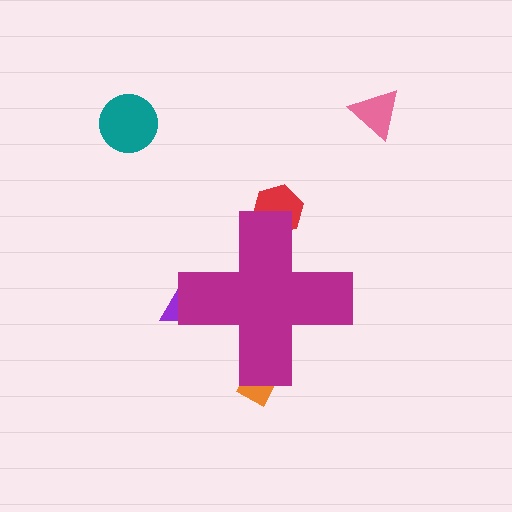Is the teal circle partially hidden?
No, the teal circle is fully visible.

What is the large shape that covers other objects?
A magenta cross.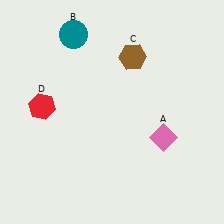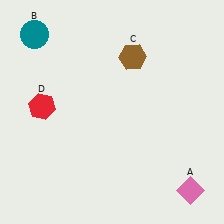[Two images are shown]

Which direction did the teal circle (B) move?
The teal circle (B) moved left.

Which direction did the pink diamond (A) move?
The pink diamond (A) moved down.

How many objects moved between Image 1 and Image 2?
2 objects moved between the two images.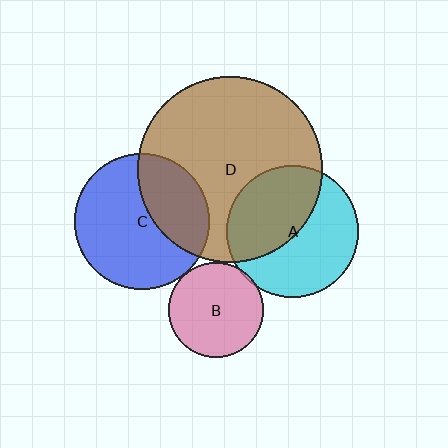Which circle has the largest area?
Circle D (brown).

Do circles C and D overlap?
Yes.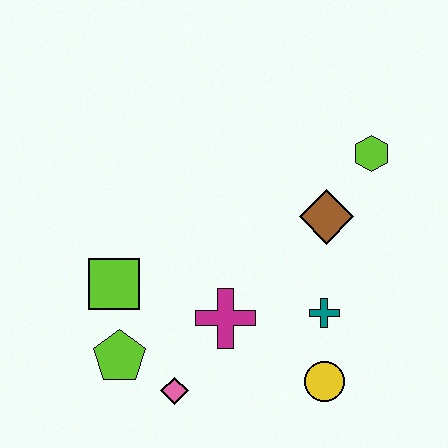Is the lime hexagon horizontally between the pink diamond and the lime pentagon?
No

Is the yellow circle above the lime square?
No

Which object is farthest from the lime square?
The lime hexagon is farthest from the lime square.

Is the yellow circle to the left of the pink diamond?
No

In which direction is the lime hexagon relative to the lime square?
The lime hexagon is to the right of the lime square.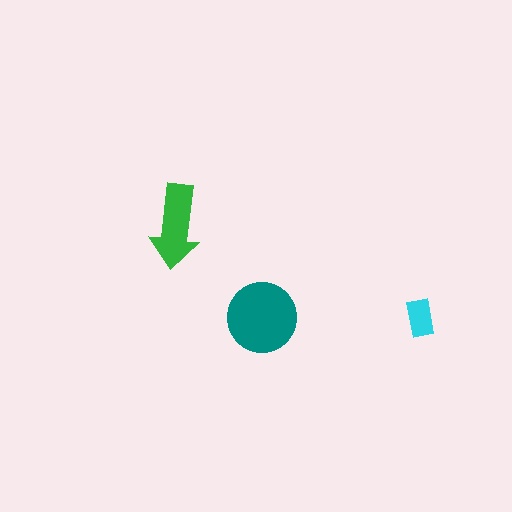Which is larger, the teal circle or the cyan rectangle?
The teal circle.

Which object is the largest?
The teal circle.